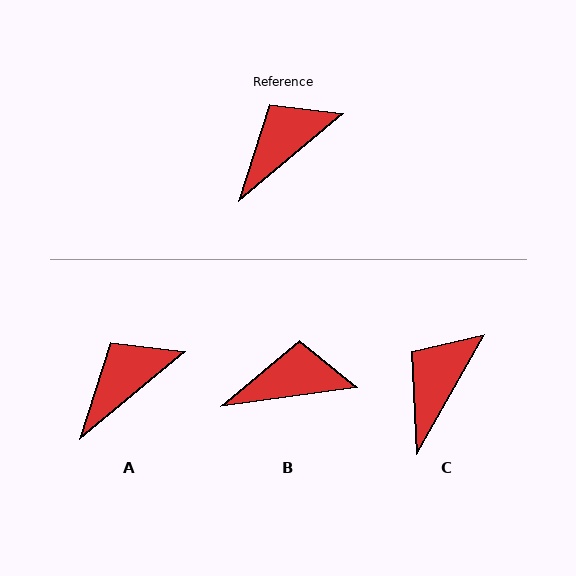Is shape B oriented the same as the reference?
No, it is off by about 32 degrees.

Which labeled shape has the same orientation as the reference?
A.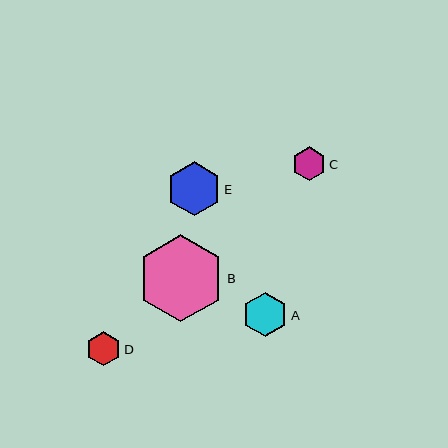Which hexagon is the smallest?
Hexagon D is the smallest with a size of approximately 34 pixels.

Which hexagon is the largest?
Hexagon B is the largest with a size of approximately 87 pixels.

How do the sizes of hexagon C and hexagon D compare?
Hexagon C and hexagon D are approximately the same size.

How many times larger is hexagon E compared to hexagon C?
Hexagon E is approximately 1.6 times the size of hexagon C.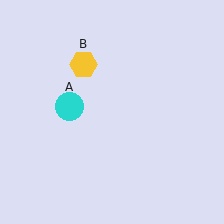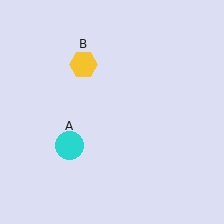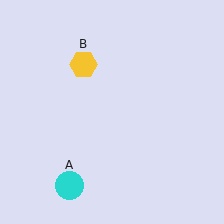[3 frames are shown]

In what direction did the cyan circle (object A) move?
The cyan circle (object A) moved down.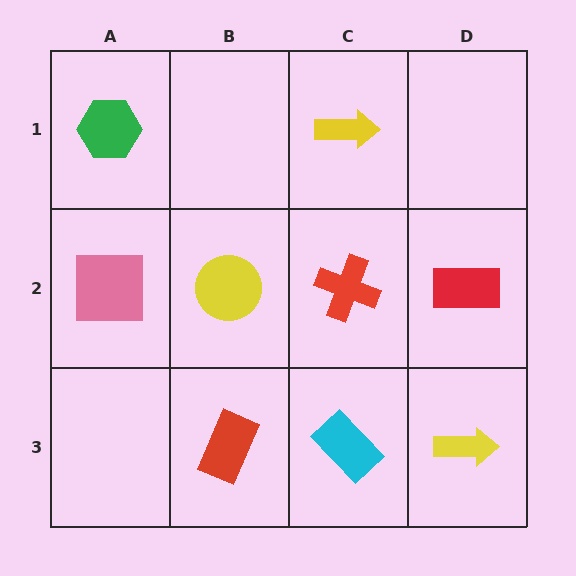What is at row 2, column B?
A yellow circle.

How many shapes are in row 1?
2 shapes.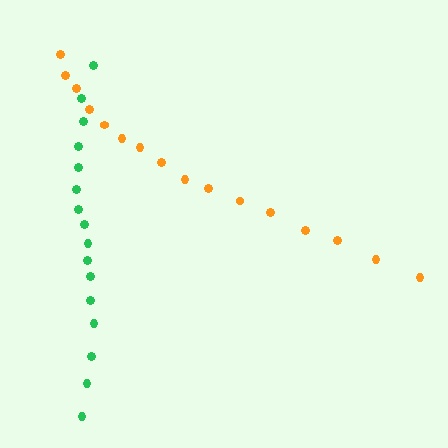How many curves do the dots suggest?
There are 2 distinct paths.